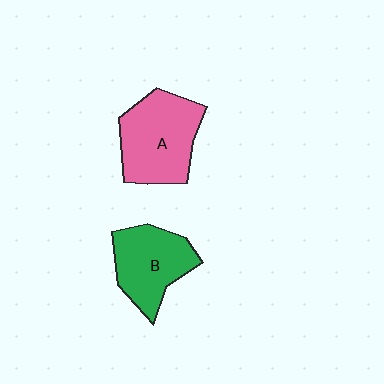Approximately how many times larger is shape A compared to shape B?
Approximately 1.2 times.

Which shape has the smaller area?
Shape B (green).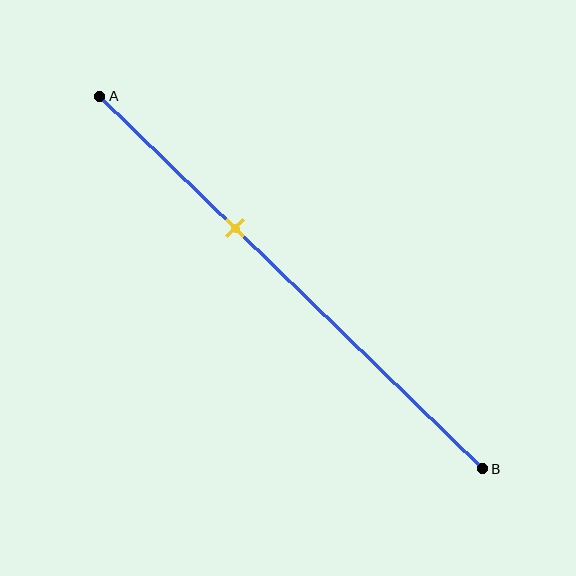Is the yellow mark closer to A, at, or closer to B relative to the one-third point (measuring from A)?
The yellow mark is approximately at the one-third point of segment AB.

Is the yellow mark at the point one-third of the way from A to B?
Yes, the mark is approximately at the one-third point.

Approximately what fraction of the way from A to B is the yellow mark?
The yellow mark is approximately 35% of the way from A to B.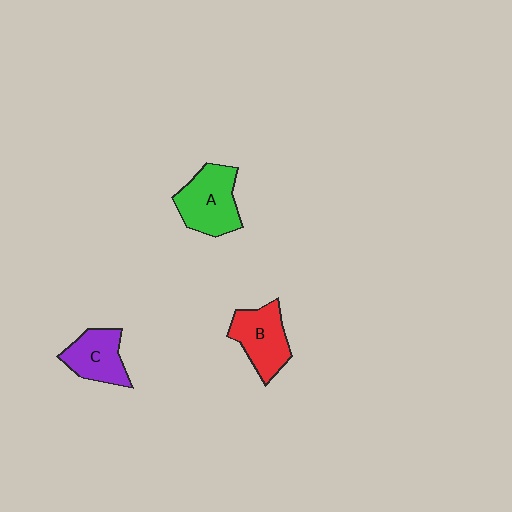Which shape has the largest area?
Shape A (green).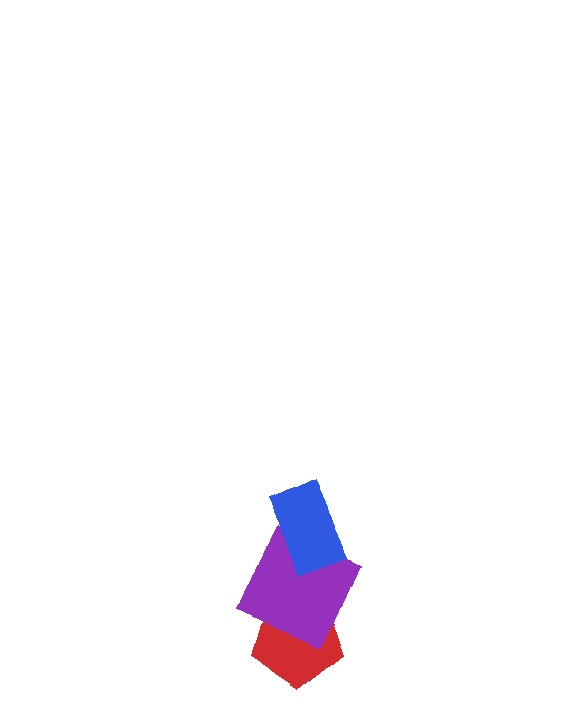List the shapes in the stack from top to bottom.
From top to bottom: the blue rectangle, the purple square, the red pentagon.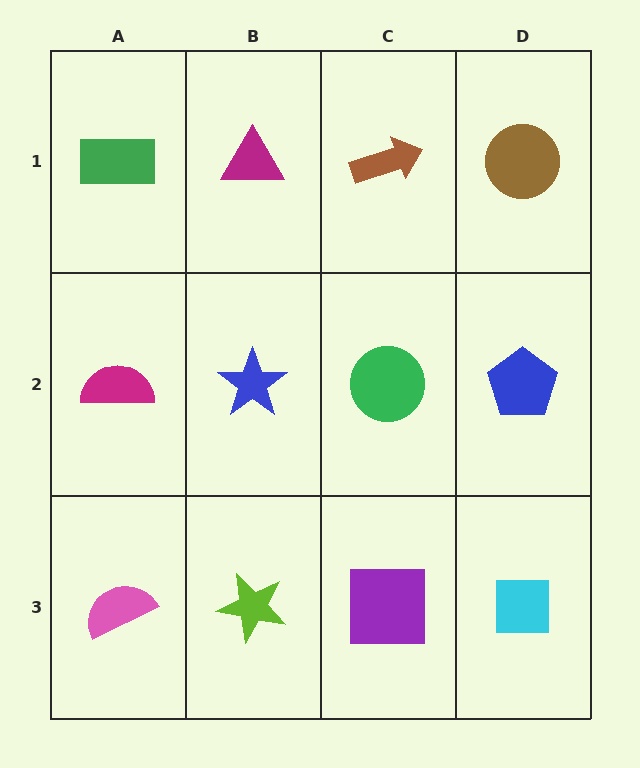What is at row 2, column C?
A green circle.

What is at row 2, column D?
A blue pentagon.